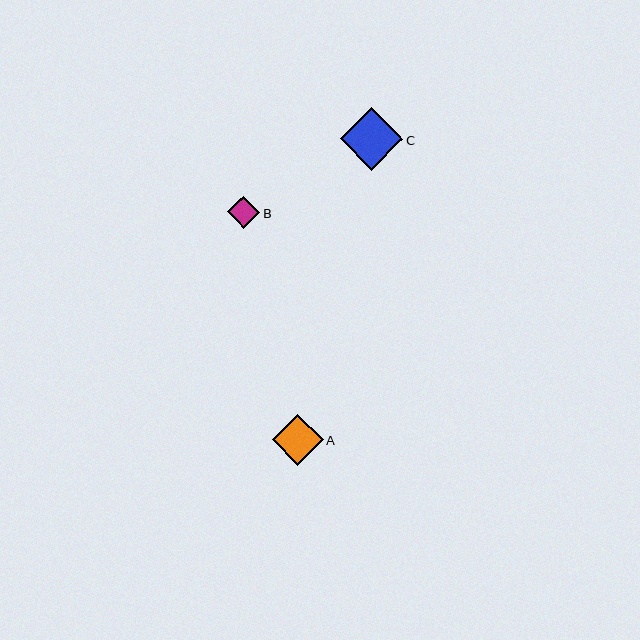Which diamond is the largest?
Diamond C is the largest with a size of approximately 63 pixels.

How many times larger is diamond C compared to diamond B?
Diamond C is approximately 1.9 times the size of diamond B.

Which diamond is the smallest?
Diamond B is the smallest with a size of approximately 32 pixels.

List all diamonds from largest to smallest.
From largest to smallest: C, A, B.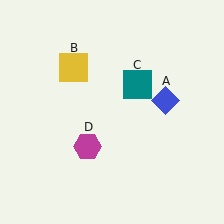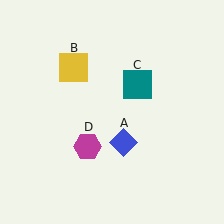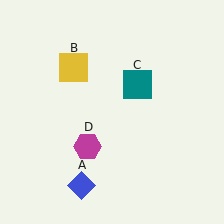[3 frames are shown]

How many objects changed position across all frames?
1 object changed position: blue diamond (object A).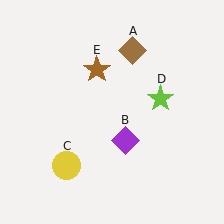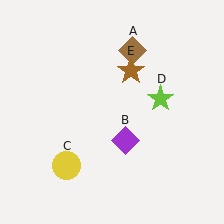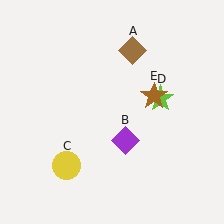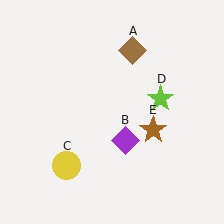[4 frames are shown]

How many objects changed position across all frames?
1 object changed position: brown star (object E).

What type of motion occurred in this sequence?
The brown star (object E) rotated clockwise around the center of the scene.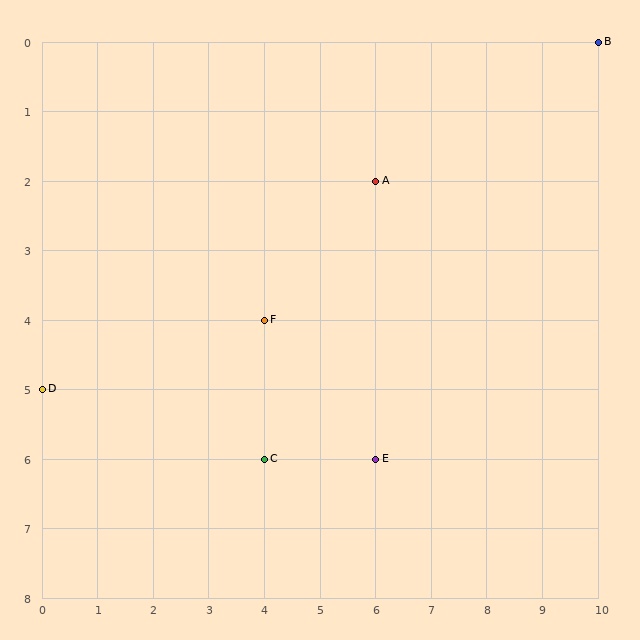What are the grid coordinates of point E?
Point E is at grid coordinates (6, 6).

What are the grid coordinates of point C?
Point C is at grid coordinates (4, 6).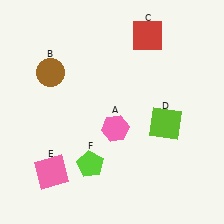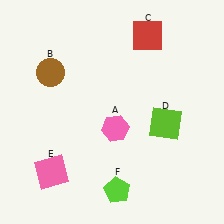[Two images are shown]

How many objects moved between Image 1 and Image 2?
1 object moved between the two images.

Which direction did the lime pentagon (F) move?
The lime pentagon (F) moved right.